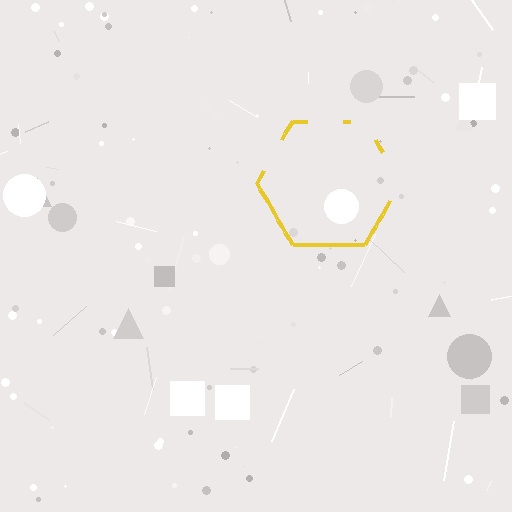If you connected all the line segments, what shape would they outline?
They would outline a hexagon.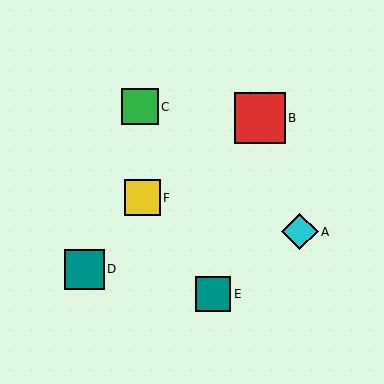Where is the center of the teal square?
The center of the teal square is at (85, 269).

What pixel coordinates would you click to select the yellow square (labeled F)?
Click at (143, 198) to select the yellow square F.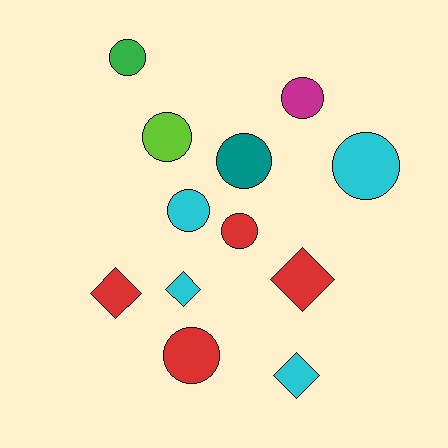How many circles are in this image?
There are 8 circles.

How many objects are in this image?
There are 12 objects.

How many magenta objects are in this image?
There is 1 magenta object.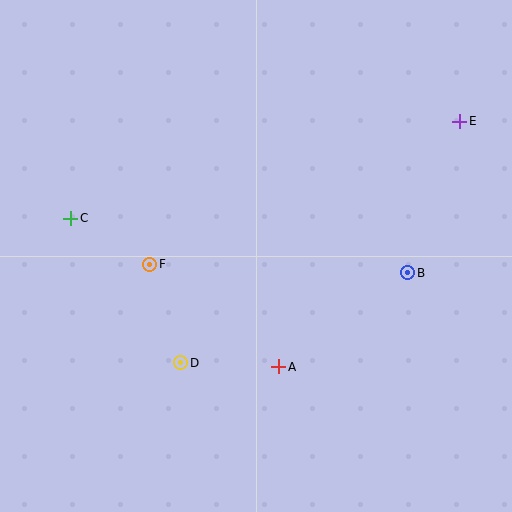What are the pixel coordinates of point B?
Point B is at (408, 273).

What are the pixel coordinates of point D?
Point D is at (181, 363).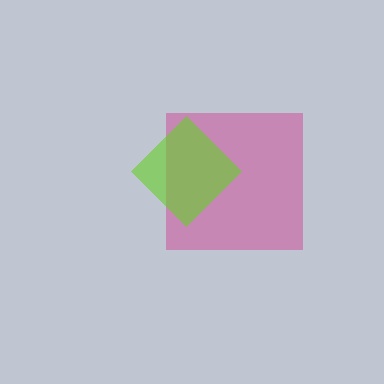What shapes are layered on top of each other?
The layered shapes are: a magenta square, a lime diamond.